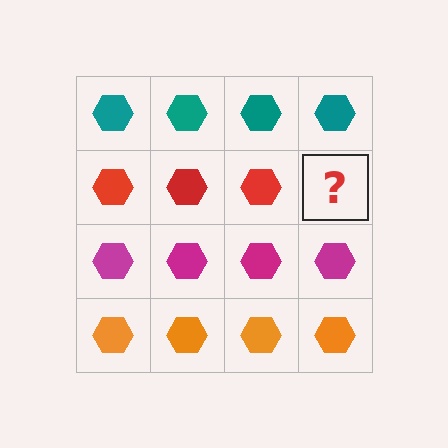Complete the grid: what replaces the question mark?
The question mark should be replaced with a red hexagon.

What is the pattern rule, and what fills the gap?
The rule is that each row has a consistent color. The gap should be filled with a red hexagon.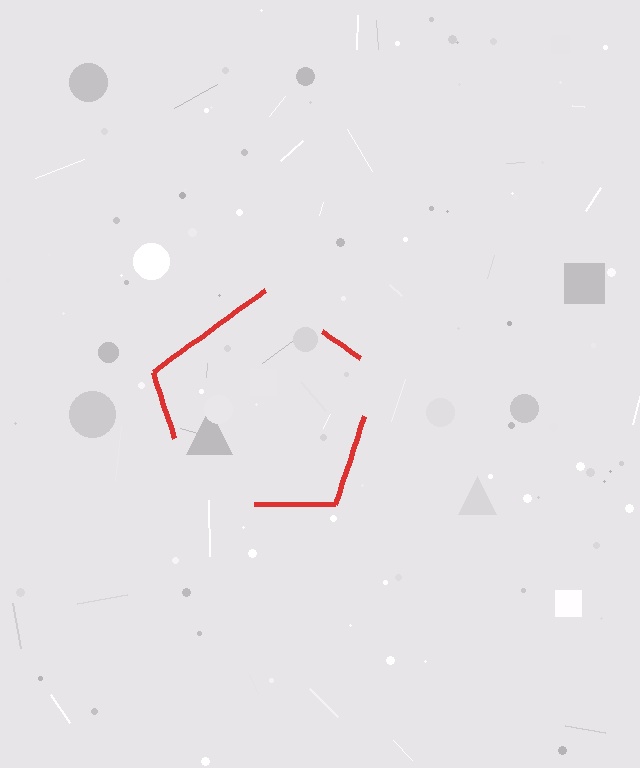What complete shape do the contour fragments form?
The contour fragments form a pentagon.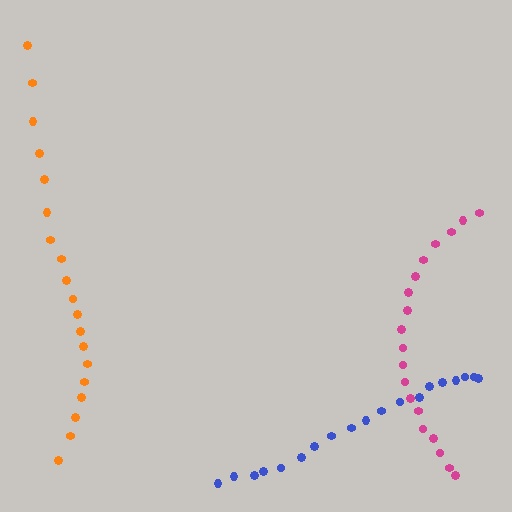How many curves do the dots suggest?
There are 3 distinct paths.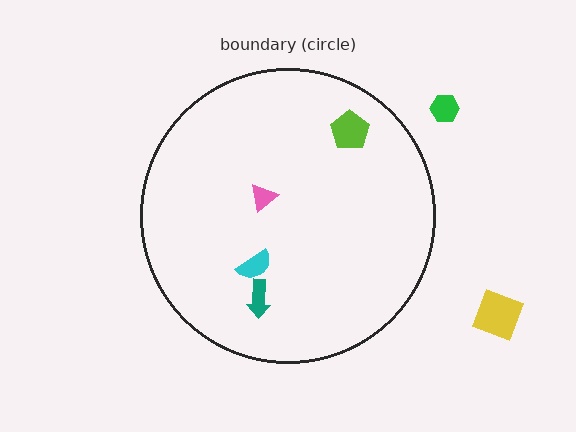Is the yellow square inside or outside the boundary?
Outside.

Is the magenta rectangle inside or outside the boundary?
Outside.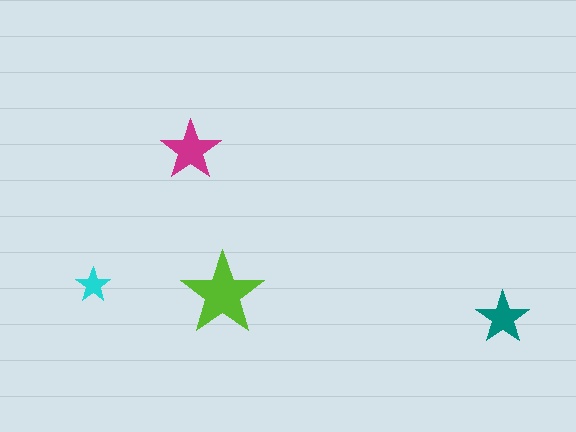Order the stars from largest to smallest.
the lime one, the magenta one, the teal one, the cyan one.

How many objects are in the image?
There are 4 objects in the image.